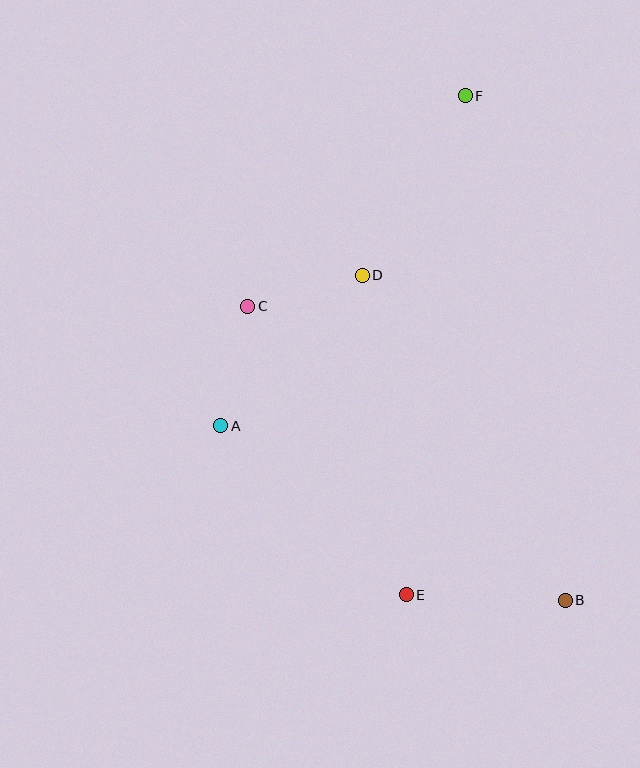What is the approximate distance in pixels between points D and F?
The distance between D and F is approximately 207 pixels.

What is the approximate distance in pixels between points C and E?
The distance between C and E is approximately 329 pixels.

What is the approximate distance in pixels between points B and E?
The distance between B and E is approximately 159 pixels.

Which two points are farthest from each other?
Points B and F are farthest from each other.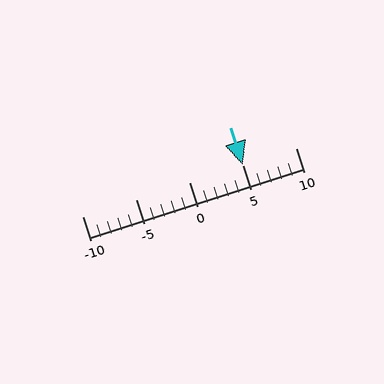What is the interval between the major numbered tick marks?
The major tick marks are spaced 5 units apart.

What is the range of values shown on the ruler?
The ruler shows values from -10 to 10.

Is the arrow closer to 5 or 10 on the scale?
The arrow is closer to 5.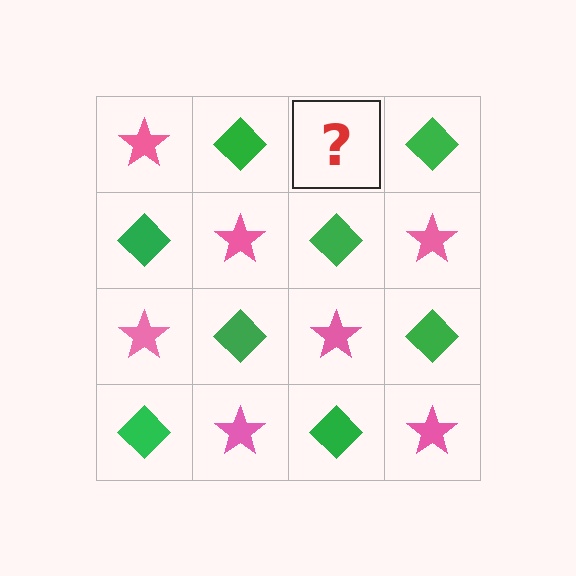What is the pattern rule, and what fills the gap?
The rule is that it alternates pink star and green diamond in a checkerboard pattern. The gap should be filled with a pink star.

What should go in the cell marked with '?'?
The missing cell should contain a pink star.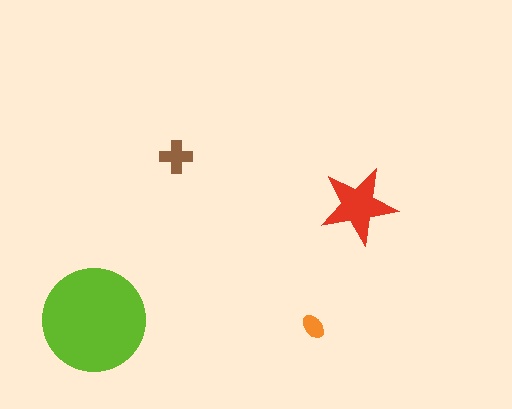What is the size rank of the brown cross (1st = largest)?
3rd.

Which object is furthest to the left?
The lime circle is leftmost.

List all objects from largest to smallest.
The lime circle, the red star, the brown cross, the orange ellipse.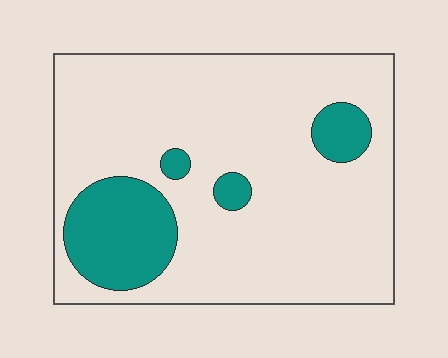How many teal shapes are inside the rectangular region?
4.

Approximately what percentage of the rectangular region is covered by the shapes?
Approximately 20%.